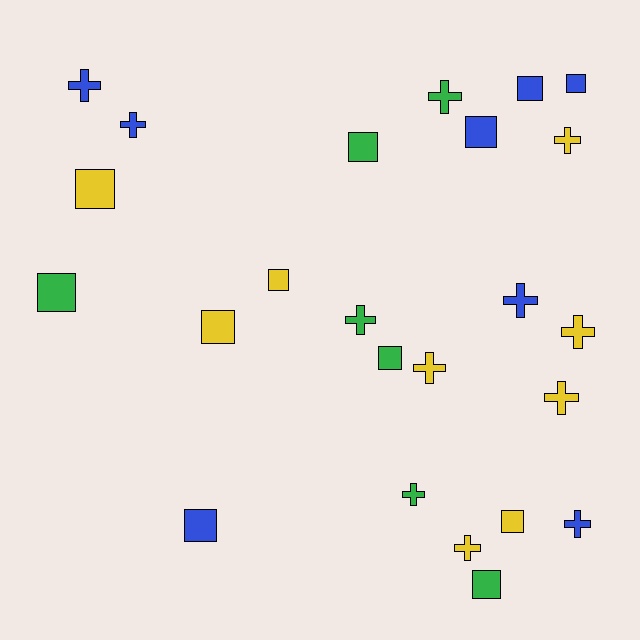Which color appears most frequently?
Yellow, with 9 objects.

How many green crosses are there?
There are 3 green crosses.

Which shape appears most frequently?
Square, with 12 objects.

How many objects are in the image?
There are 24 objects.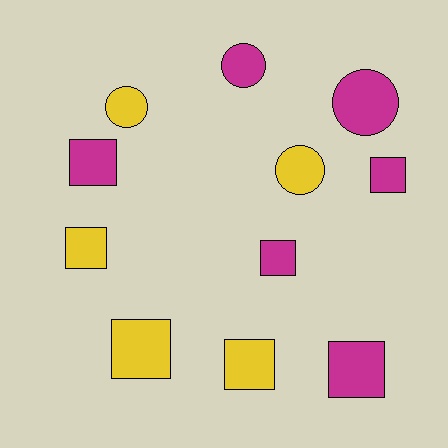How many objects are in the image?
There are 11 objects.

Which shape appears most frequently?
Square, with 7 objects.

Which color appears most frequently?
Magenta, with 6 objects.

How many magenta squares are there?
There are 4 magenta squares.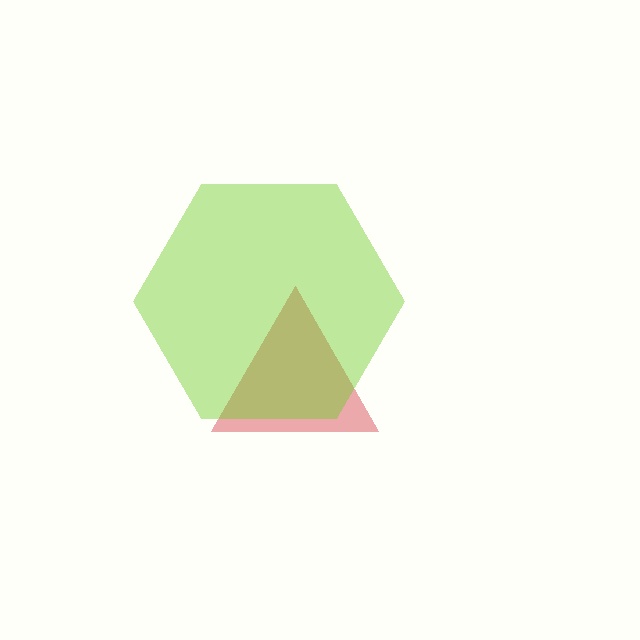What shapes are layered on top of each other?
The layered shapes are: a red triangle, a lime hexagon.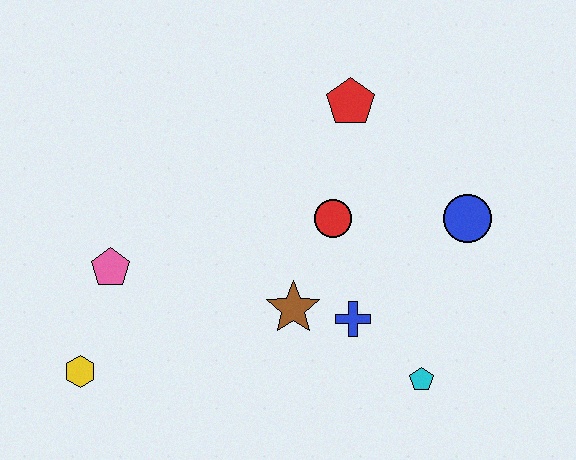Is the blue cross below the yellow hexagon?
No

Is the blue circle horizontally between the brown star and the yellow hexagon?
No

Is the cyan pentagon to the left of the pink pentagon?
No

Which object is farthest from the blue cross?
The yellow hexagon is farthest from the blue cross.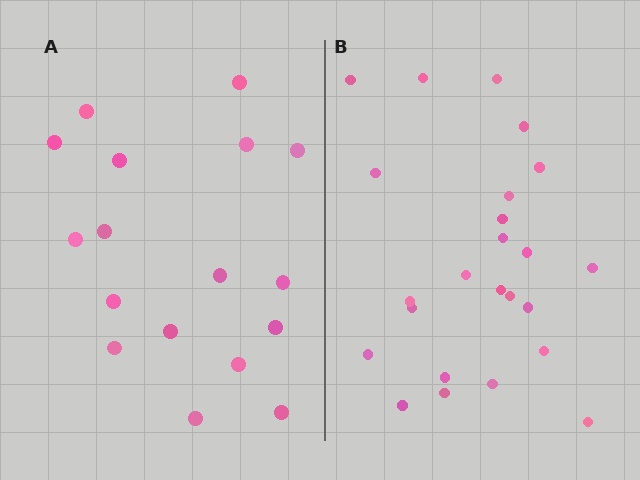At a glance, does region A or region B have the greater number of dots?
Region B (the right region) has more dots.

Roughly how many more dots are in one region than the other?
Region B has roughly 8 or so more dots than region A.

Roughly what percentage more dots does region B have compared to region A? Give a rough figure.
About 40% more.